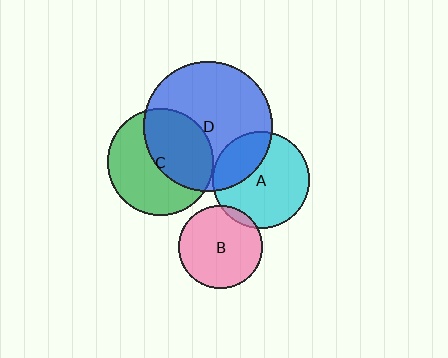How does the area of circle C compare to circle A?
Approximately 1.2 times.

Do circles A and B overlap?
Yes.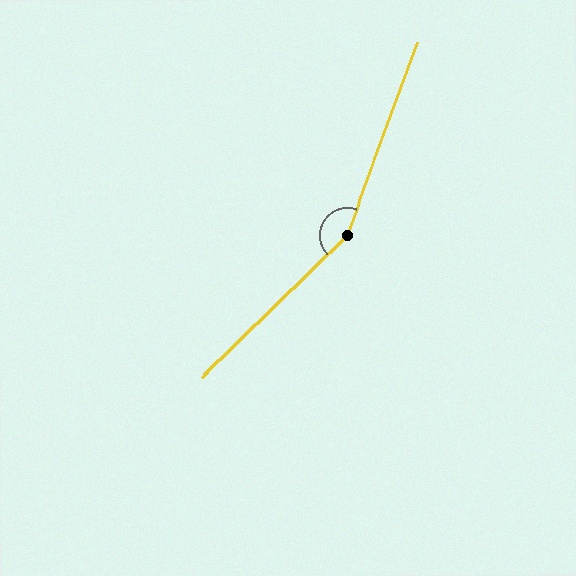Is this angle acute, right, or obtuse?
It is obtuse.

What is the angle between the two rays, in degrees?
Approximately 154 degrees.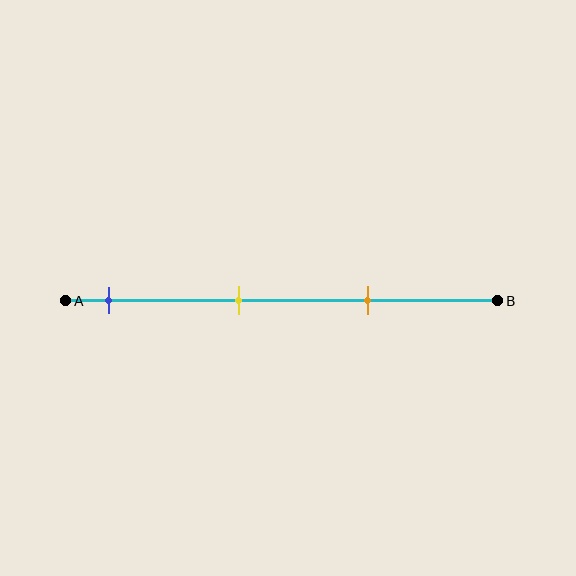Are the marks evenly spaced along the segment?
Yes, the marks are approximately evenly spaced.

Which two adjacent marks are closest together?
The yellow and orange marks are the closest adjacent pair.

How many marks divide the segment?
There are 3 marks dividing the segment.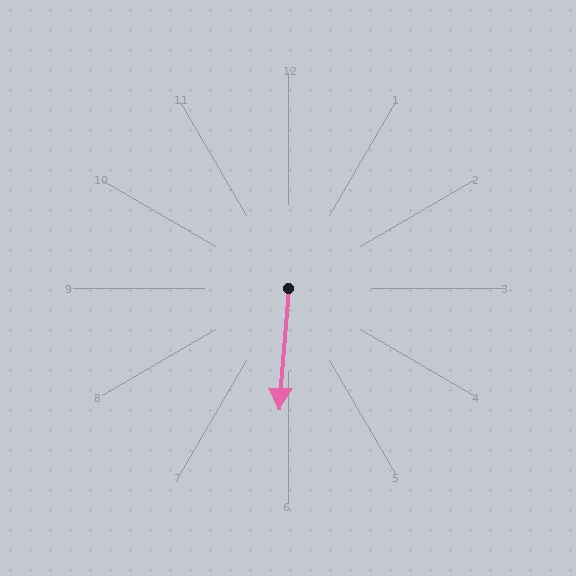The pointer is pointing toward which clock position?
Roughly 6 o'clock.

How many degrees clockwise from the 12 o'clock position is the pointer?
Approximately 184 degrees.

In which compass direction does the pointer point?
South.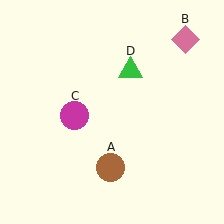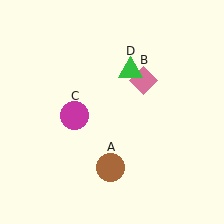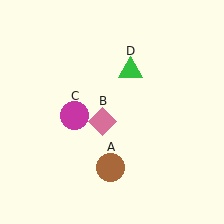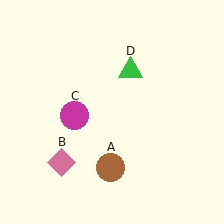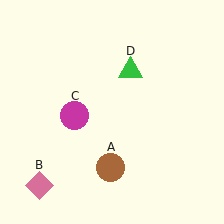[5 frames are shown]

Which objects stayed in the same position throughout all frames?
Brown circle (object A) and magenta circle (object C) and green triangle (object D) remained stationary.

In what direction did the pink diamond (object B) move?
The pink diamond (object B) moved down and to the left.